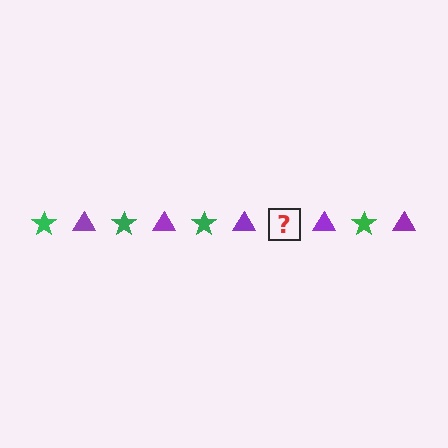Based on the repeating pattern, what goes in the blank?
The blank should be a green star.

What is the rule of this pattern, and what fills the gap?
The rule is that the pattern alternates between green star and purple triangle. The gap should be filled with a green star.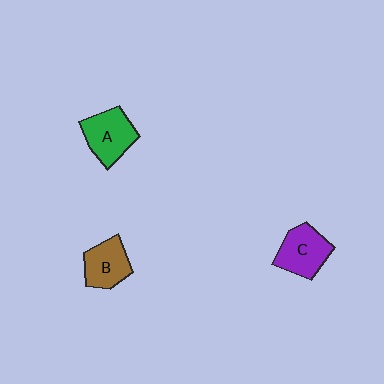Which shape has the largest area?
Shape A (green).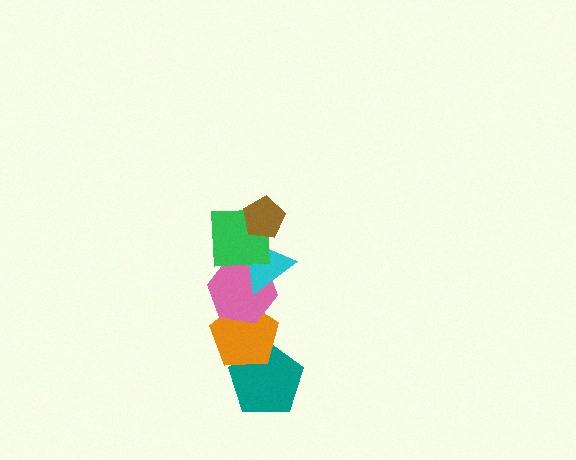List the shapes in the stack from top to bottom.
From top to bottom: the brown pentagon, the green square, the cyan triangle, the pink hexagon, the orange pentagon, the teal pentagon.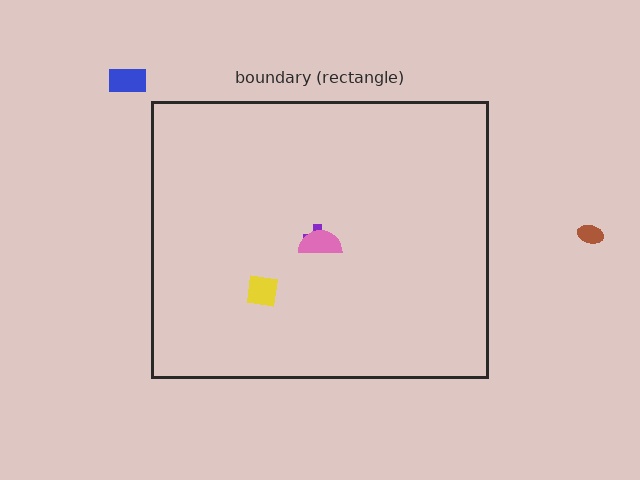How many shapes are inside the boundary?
3 inside, 2 outside.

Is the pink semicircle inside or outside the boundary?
Inside.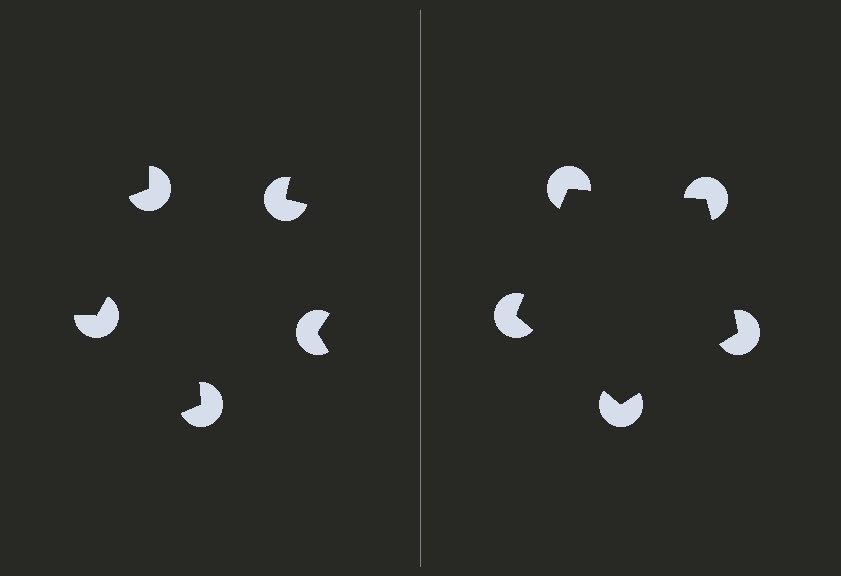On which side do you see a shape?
An illusory pentagon appears on the right side. On the left side the wedge cuts are rotated, so no coherent shape forms.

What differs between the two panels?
The pac-man discs are positioned identically on both sides; only the wedge orientations differ. On the right they align to a pentagon; on the left they are misaligned.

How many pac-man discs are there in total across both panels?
10 — 5 on each side.